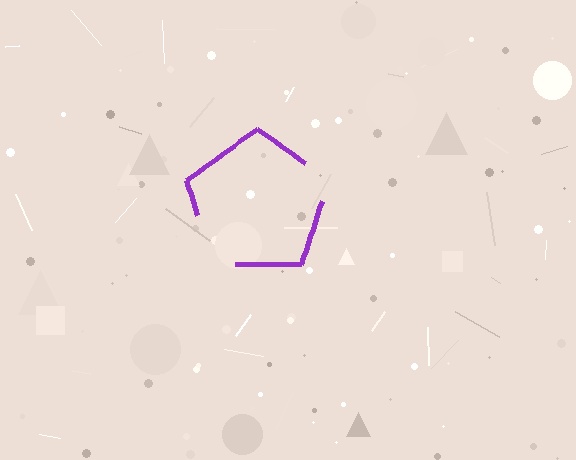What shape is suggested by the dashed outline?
The dashed outline suggests a pentagon.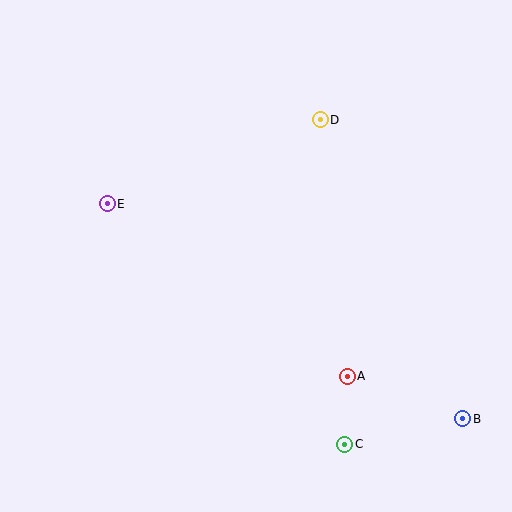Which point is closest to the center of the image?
Point D at (320, 120) is closest to the center.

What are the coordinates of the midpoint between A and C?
The midpoint between A and C is at (346, 410).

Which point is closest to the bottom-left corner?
Point E is closest to the bottom-left corner.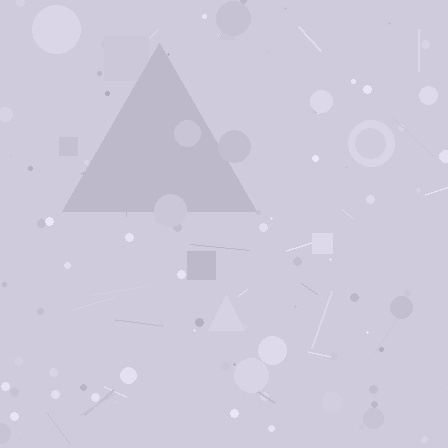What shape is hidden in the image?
A triangle is hidden in the image.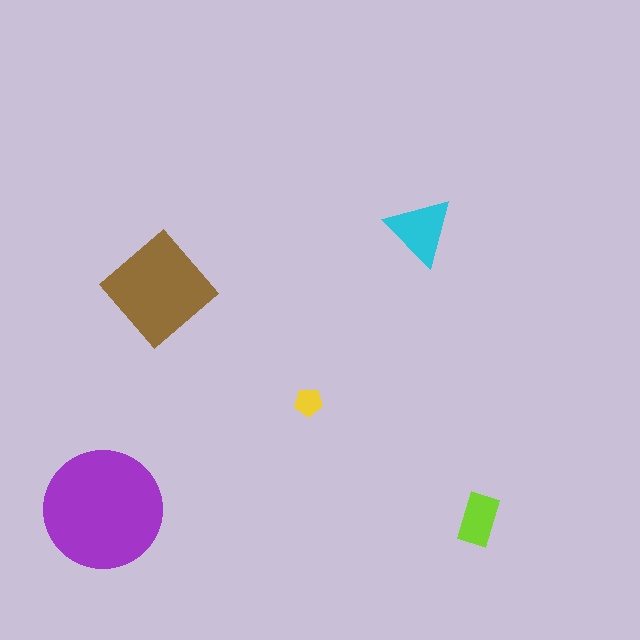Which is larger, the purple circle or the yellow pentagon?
The purple circle.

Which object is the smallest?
The yellow pentagon.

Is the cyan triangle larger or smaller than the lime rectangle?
Larger.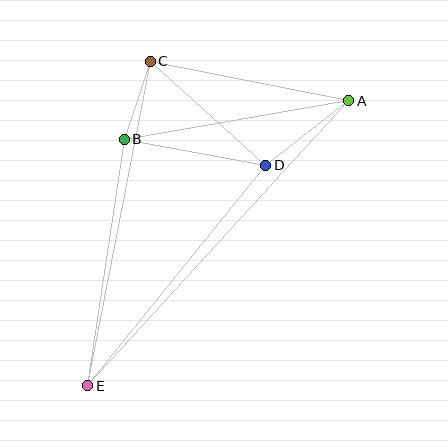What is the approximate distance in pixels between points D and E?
The distance between D and E is approximately 283 pixels.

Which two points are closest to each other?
Points B and C are closest to each other.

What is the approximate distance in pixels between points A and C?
The distance between A and C is approximately 202 pixels.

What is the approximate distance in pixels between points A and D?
The distance between A and D is approximately 105 pixels.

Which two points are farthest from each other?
Points A and E are farthest from each other.